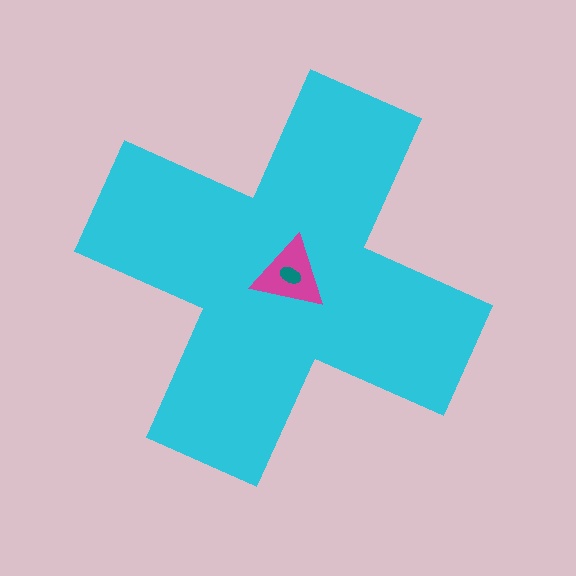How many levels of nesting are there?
3.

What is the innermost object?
The teal ellipse.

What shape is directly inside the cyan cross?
The magenta triangle.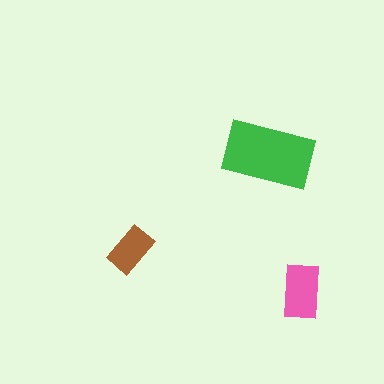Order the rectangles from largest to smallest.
the green one, the pink one, the brown one.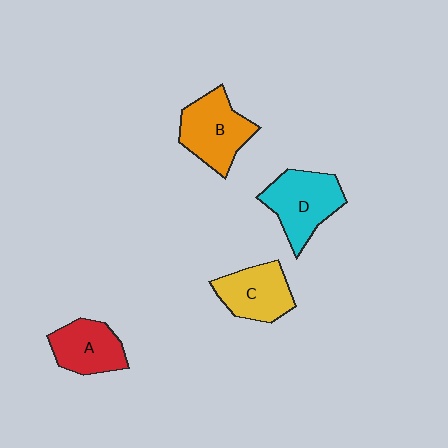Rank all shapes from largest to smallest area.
From largest to smallest: D (cyan), B (orange), C (yellow), A (red).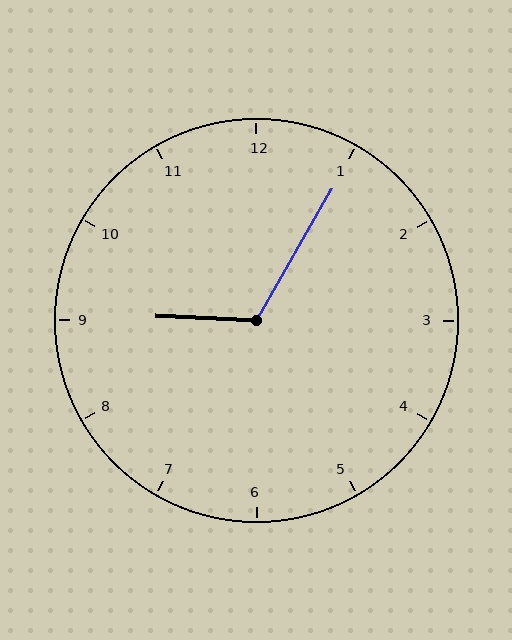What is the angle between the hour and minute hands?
Approximately 118 degrees.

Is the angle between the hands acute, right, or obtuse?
It is obtuse.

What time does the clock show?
9:05.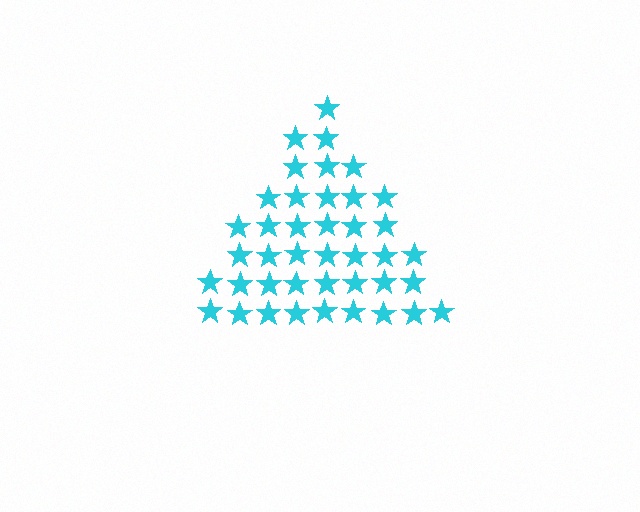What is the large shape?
The large shape is a triangle.